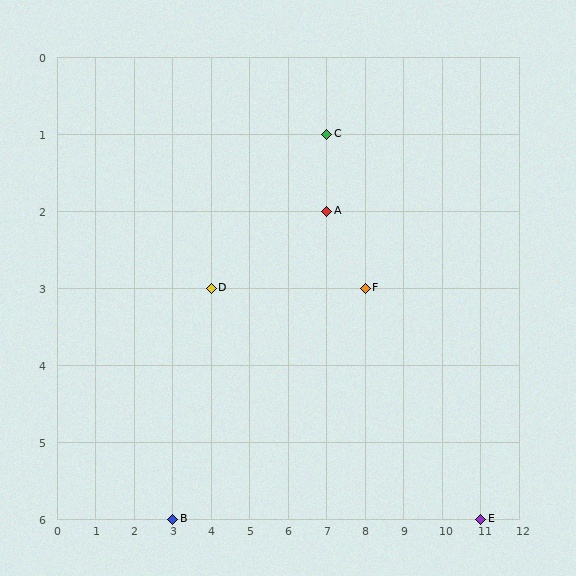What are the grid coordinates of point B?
Point B is at grid coordinates (3, 6).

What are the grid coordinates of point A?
Point A is at grid coordinates (7, 2).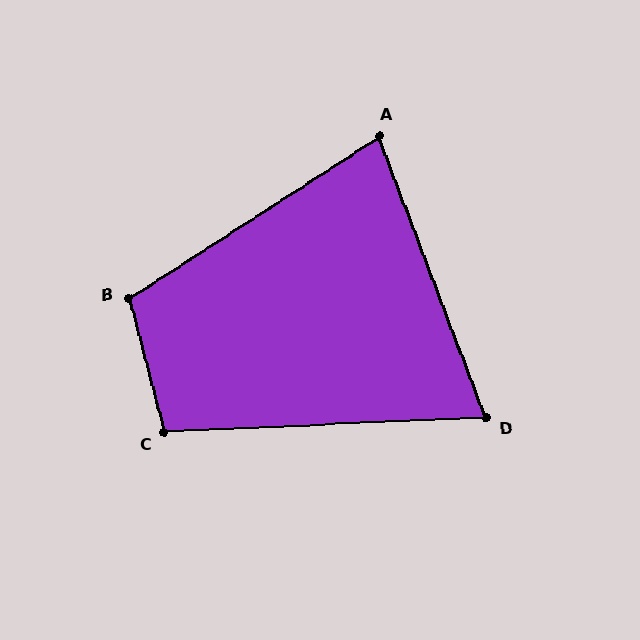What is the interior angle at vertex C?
Approximately 102 degrees (obtuse).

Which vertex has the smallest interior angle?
D, at approximately 72 degrees.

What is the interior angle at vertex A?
Approximately 78 degrees (acute).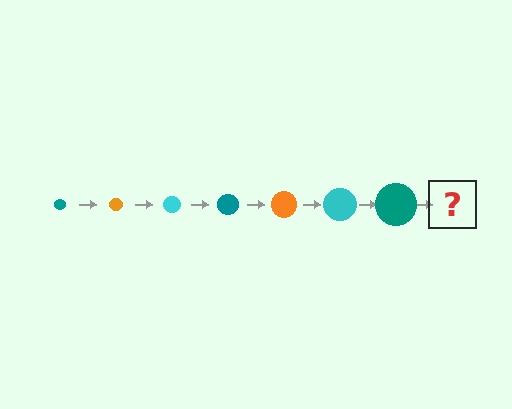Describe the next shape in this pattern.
It should be an orange circle, larger than the previous one.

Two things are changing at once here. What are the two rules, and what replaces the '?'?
The two rules are that the circle grows larger each step and the color cycles through teal, orange, and cyan. The '?' should be an orange circle, larger than the previous one.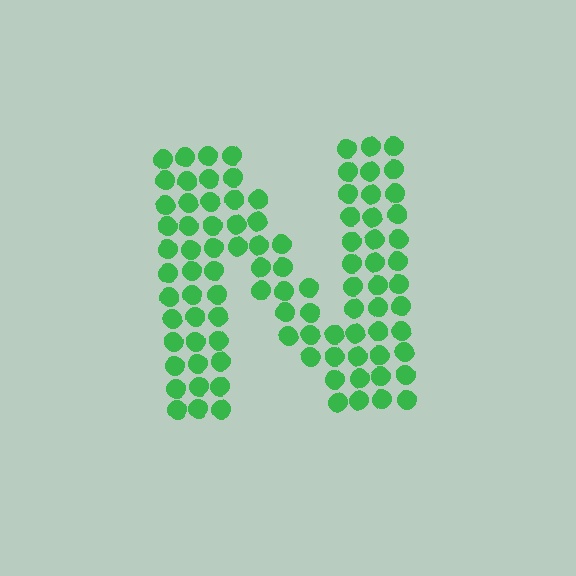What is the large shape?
The large shape is the letter N.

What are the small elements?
The small elements are circles.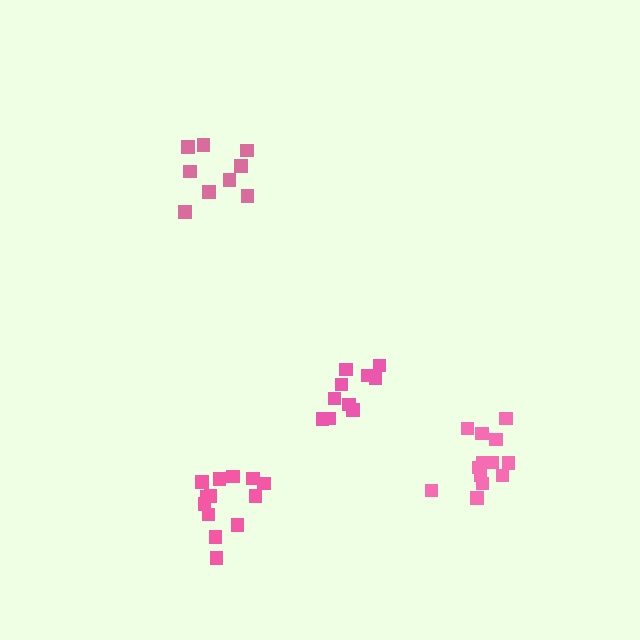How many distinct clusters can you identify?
There are 4 distinct clusters.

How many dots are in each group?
Group 1: 13 dots, Group 2: 9 dots, Group 3: 10 dots, Group 4: 13 dots (45 total).